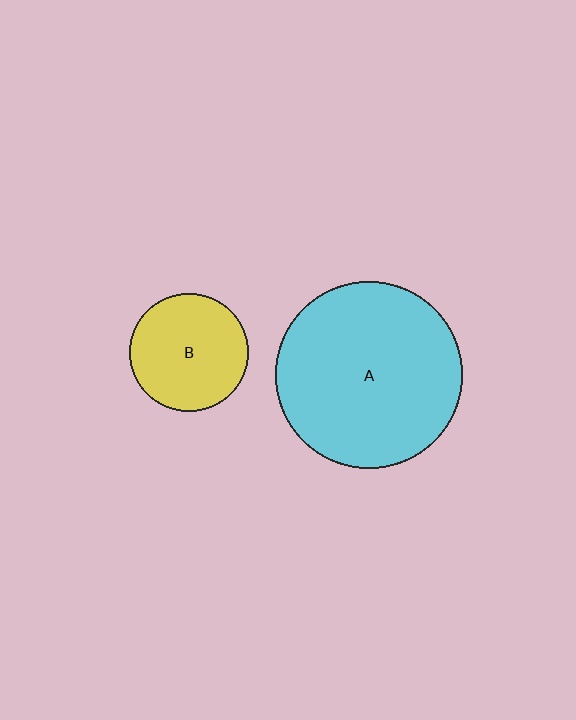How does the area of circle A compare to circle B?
Approximately 2.5 times.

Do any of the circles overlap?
No, none of the circles overlap.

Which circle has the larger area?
Circle A (cyan).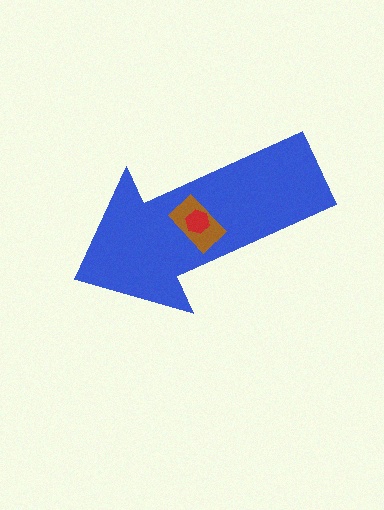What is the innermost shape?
The red hexagon.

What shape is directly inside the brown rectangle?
The red hexagon.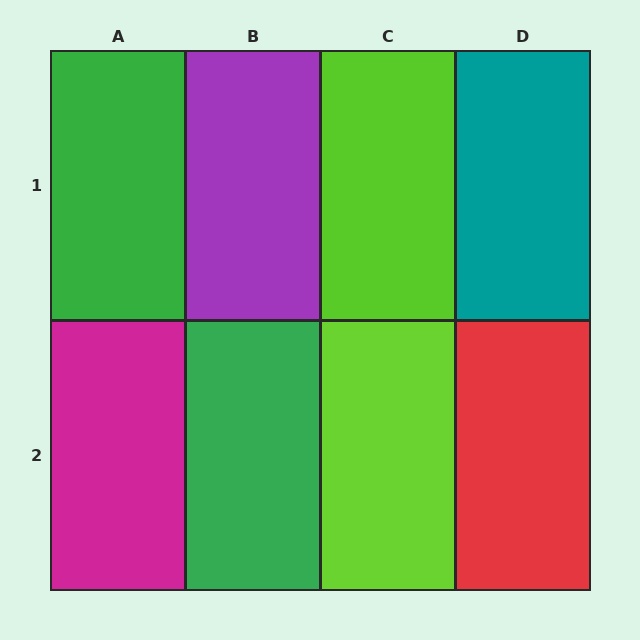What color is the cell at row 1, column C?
Lime.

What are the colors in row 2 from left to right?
Magenta, green, lime, red.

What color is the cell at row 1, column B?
Purple.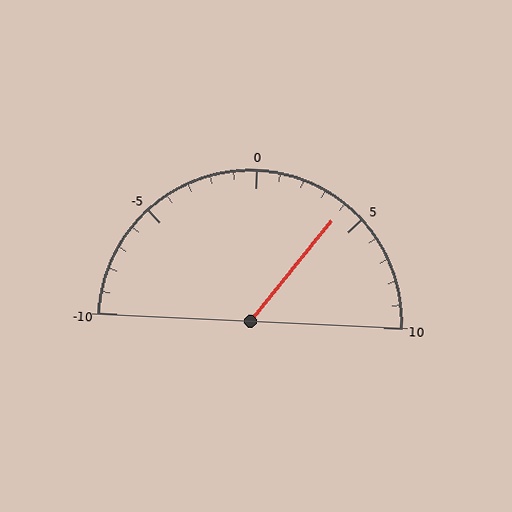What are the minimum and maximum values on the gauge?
The gauge ranges from -10 to 10.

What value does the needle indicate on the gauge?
The needle indicates approximately 4.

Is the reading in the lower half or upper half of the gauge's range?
The reading is in the upper half of the range (-10 to 10).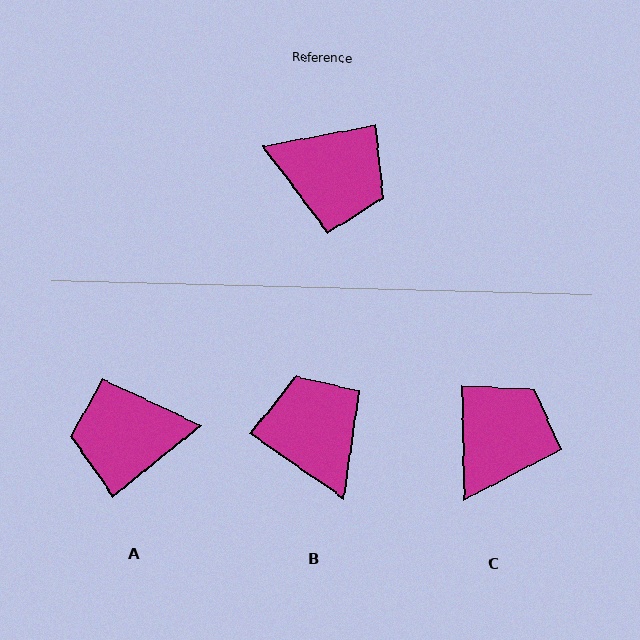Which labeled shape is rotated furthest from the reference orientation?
A, about 152 degrees away.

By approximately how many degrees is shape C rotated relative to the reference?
Approximately 81 degrees counter-clockwise.